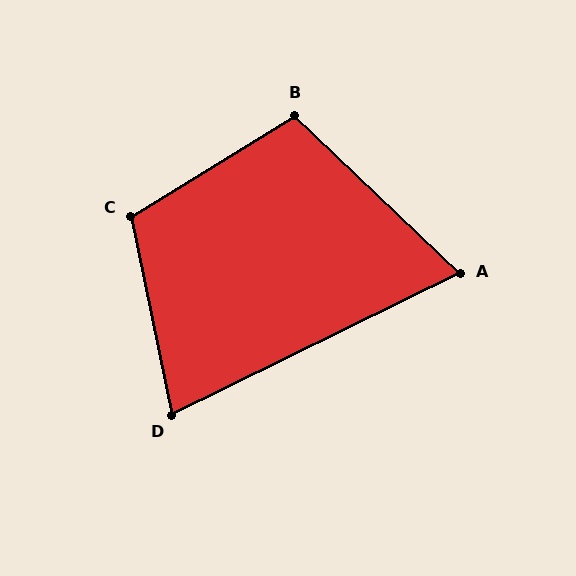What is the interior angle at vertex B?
Approximately 105 degrees (obtuse).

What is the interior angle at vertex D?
Approximately 75 degrees (acute).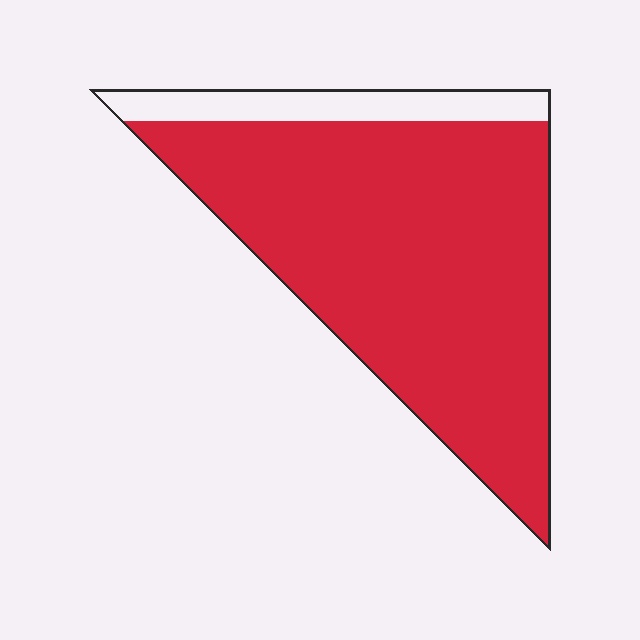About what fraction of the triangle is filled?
About seven eighths (7/8).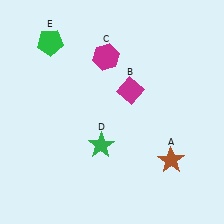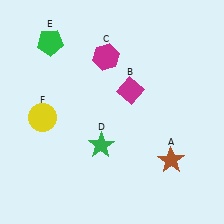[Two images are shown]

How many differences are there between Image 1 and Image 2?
There is 1 difference between the two images.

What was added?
A yellow circle (F) was added in Image 2.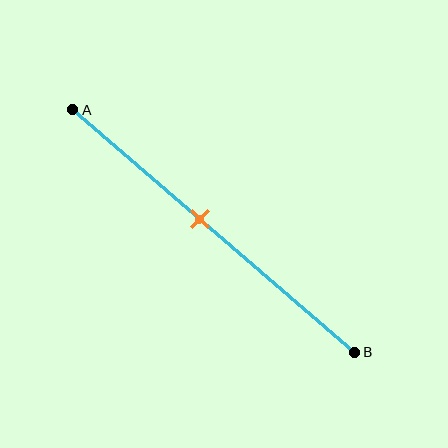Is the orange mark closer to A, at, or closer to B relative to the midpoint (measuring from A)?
The orange mark is closer to point A than the midpoint of segment AB.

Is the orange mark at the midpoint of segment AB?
No, the mark is at about 45% from A, not at the 50% midpoint.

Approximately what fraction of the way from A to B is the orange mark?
The orange mark is approximately 45% of the way from A to B.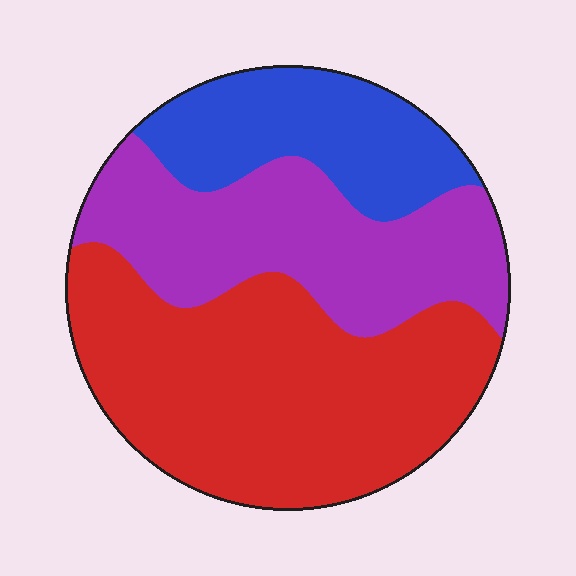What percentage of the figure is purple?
Purple covers 32% of the figure.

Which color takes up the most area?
Red, at roughly 50%.